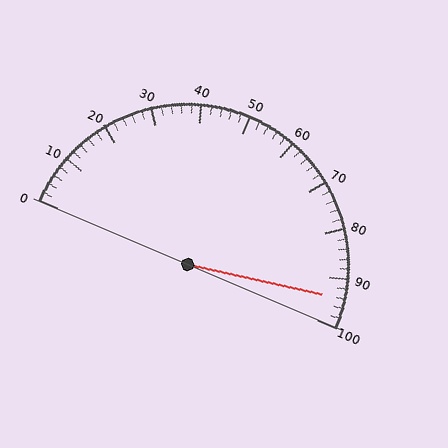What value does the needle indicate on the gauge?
The needle indicates approximately 94.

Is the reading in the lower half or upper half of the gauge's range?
The reading is in the upper half of the range (0 to 100).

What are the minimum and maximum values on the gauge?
The gauge ranges from 0 to 100.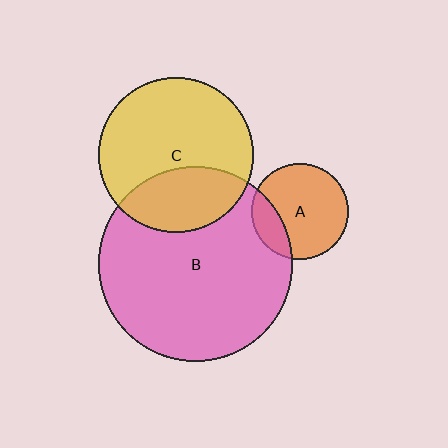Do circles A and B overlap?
Yes.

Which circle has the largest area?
Circle B (pink).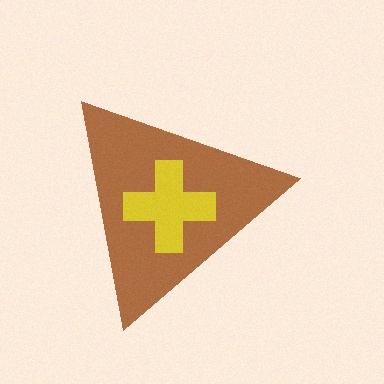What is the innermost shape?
The yellow cross.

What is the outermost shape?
The brown triangle.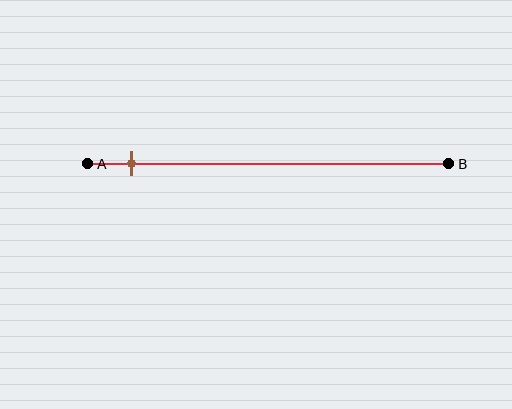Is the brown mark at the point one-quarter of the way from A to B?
No, the mark is at about 10% from A, not at the 25% one-quarter point.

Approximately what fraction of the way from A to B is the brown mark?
The brown mark is approximately 10% of the way from A to B.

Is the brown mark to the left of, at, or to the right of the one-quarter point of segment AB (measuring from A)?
The brown mark is to the left of the one-quarter point of segment AB.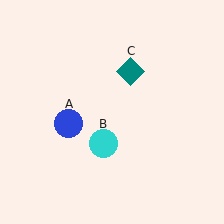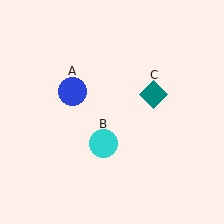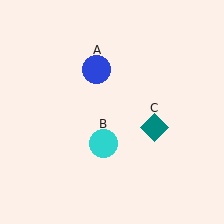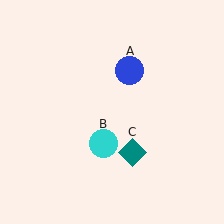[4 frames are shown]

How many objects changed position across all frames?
2 objects changed position: blue circle (object A), teal diamond (object C).